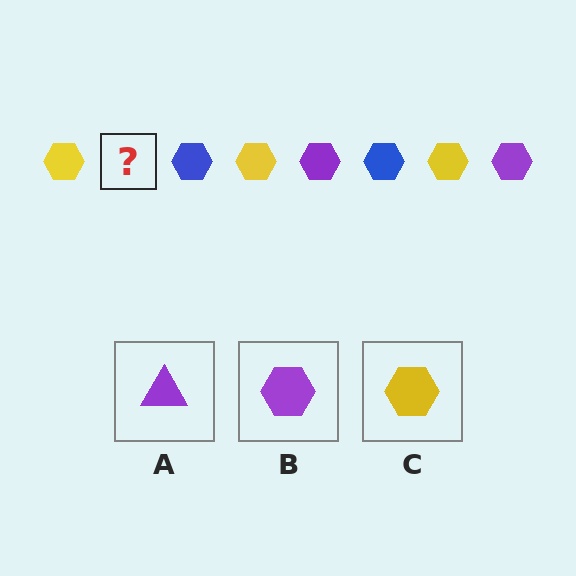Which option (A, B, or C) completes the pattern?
B.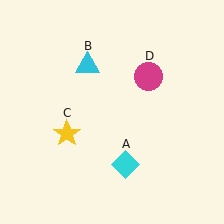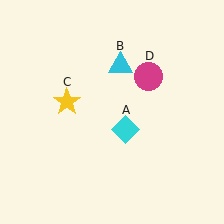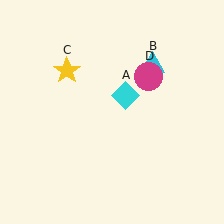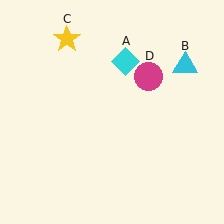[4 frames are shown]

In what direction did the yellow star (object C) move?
The yellow star (object C) moved up.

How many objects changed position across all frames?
3 objects changed position: cyan diamond (object A), cyan triangle (object B), yellow star (object C).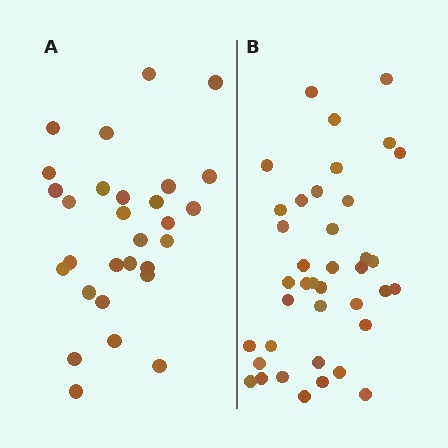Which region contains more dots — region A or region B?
Region B (the right region) has more dots.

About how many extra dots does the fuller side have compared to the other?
Region B has roughly 10 or so more dots than region A.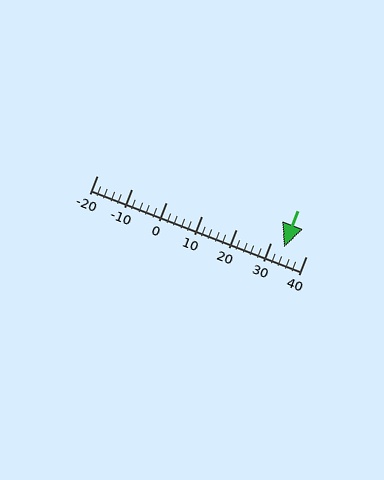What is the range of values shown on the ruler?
The ruler shows values from -20 to 40.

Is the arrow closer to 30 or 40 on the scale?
The arrow is closer to 30.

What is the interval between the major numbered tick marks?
The major tick marks are spaced 10 units apart.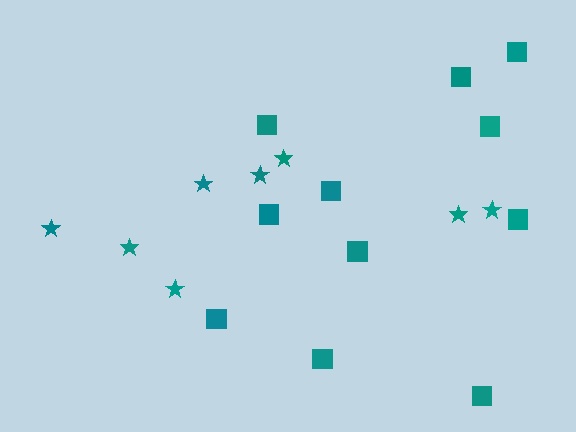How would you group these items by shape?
There are 2 groups: one group of stars (8) and one group of squares (11).